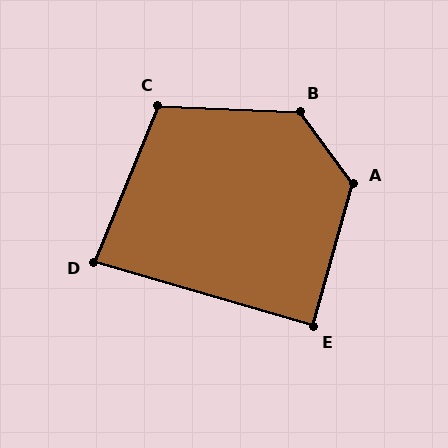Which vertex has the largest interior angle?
B, at approximately 129 degrees.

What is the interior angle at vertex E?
Approximately 90 degrees (approximately right).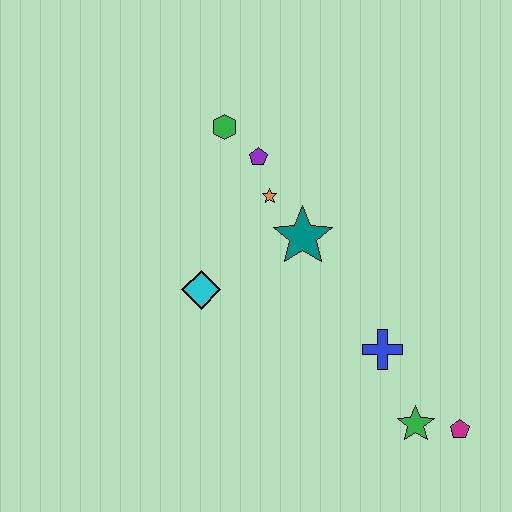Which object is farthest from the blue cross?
The green hexagon is farthest from the blue cross.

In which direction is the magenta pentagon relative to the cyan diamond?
The magenta pentagon is to the right of the cyan diamond.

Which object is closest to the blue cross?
The green star is closest to the blue cross.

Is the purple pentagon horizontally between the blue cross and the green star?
No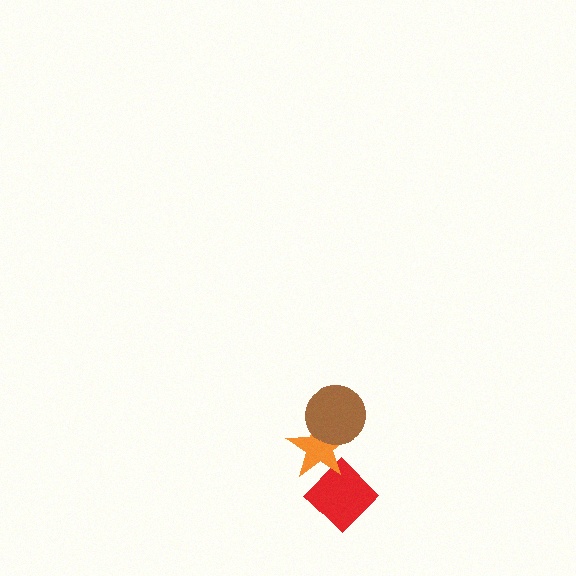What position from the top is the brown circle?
The brown circle is 1st from the top.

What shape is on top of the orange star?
The brown circle is on top of the orange star.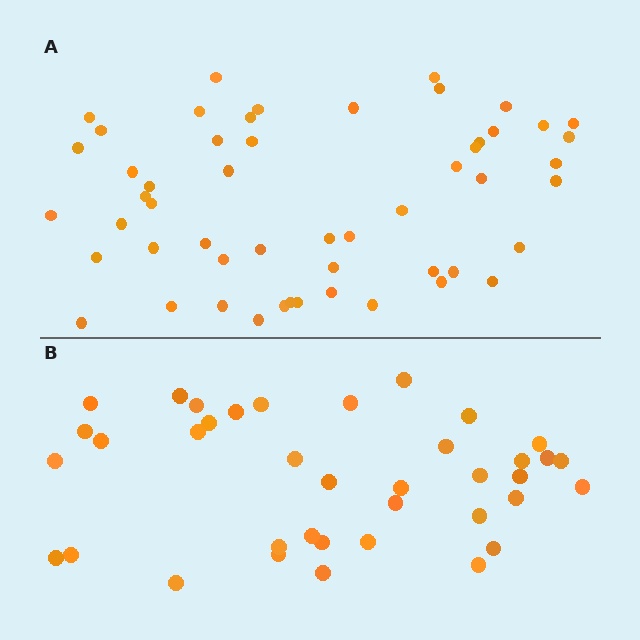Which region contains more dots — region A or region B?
Region A (the top region) has more dots.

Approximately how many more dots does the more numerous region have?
Region A has approximately 15 more dots than region B.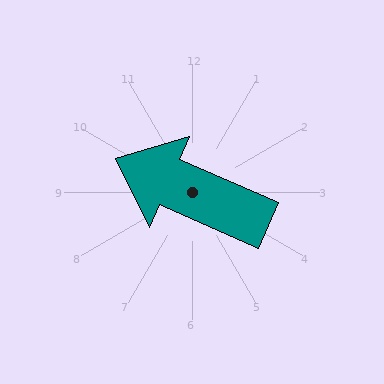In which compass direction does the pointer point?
Northwest.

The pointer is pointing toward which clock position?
Roughly 10 o'clock.